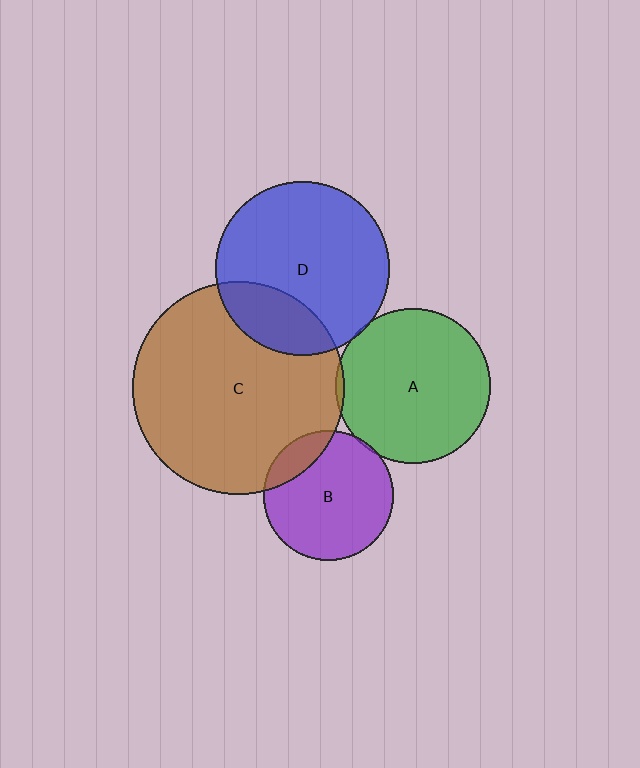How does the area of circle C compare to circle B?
Approximately 2.7 times.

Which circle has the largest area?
Circle C (brown).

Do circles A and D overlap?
Yes.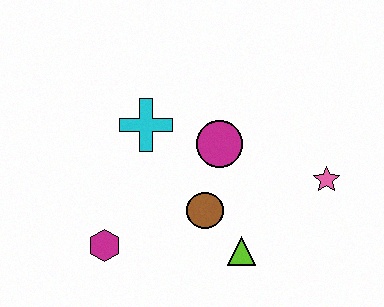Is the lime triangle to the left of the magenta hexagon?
No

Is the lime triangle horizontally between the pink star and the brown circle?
Yes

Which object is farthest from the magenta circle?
The magenta hexagon is farthest from the magenta circle.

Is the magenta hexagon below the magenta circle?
Yes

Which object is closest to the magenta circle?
The brown circle is closest to the magenta circle.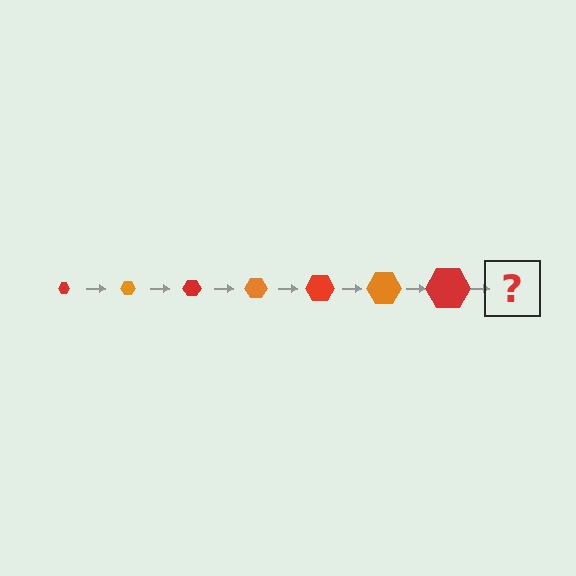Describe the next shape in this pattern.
It should be an orange hexagon, larger than the previous one.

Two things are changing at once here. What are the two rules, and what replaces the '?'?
The two rules are that the hexagon grows larger each step and the color cycles through red and orange. The '?' should be an orange hexagon, larger than the previous one.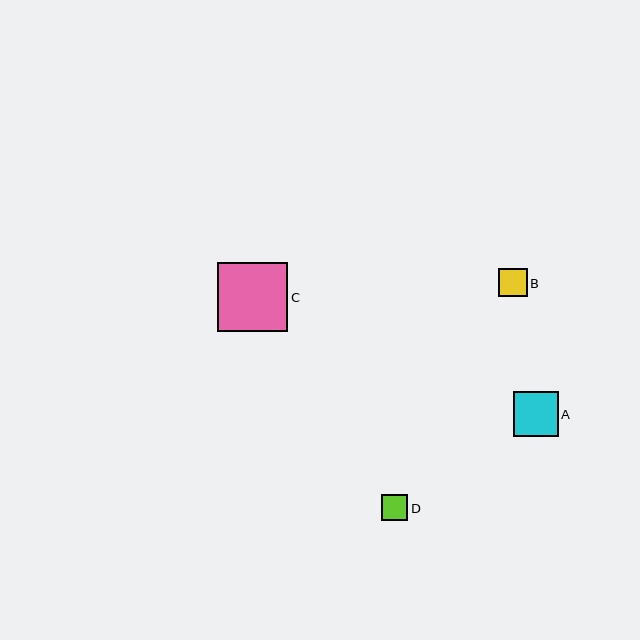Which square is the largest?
Square C is the largest with a size of approximately 70 pixels.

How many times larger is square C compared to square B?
Square C is approximately 2.5 times the size of square B.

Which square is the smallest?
Square D is the smallest with a size of approximately 26 pixels.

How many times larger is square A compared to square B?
Square A is approximately 1.6 times the size of square B.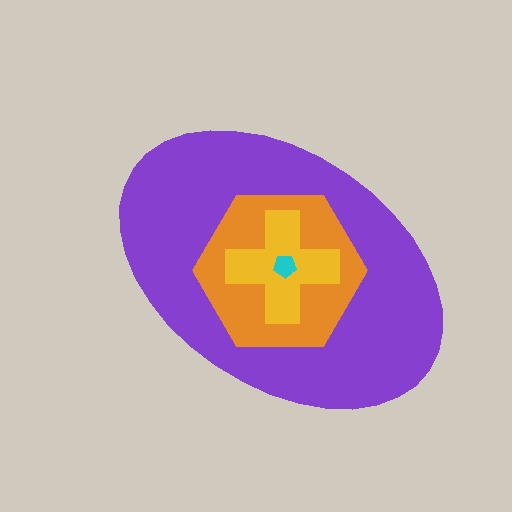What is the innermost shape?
The cyan pentagon.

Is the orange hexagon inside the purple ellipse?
Yes.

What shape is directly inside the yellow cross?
The cyan pentagon.